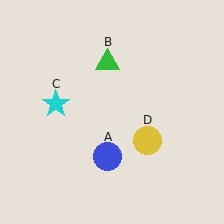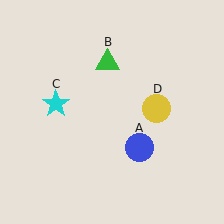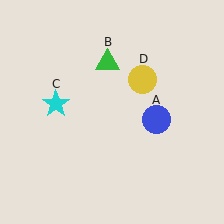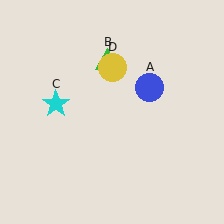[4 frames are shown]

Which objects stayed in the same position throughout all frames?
Green triangle (object B) and cyan star (object C) remained stationary.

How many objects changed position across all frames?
2 objects changed position: blue circle (object A), yellow circle (object D).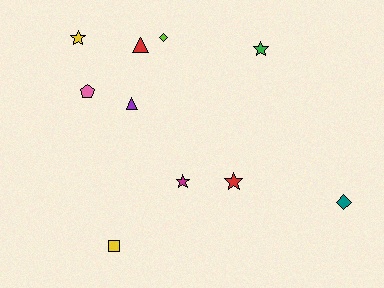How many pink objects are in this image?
There is 1 pink object.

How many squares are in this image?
There is 1 square.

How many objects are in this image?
There are 10 objects.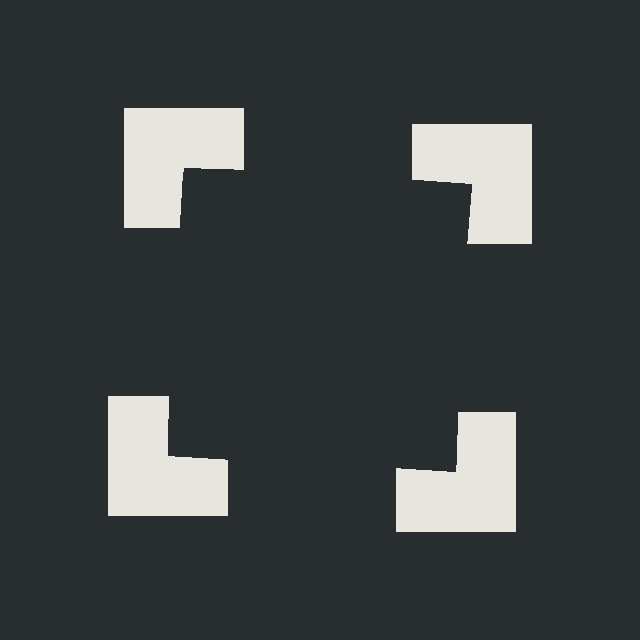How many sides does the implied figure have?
4 sides.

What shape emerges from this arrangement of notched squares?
An illusory square — its edges are inferred from the aligned wedge cuts in the notched squares, not physically drawn.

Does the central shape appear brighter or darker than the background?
It typically appears slightly darker than the background, even though no actual brightness change is drawn.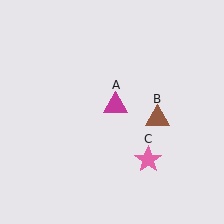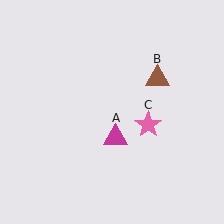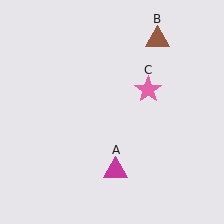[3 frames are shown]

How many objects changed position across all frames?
3 objects changed position: magenta triangle (object A), brown triangle (object B), pink star (object C).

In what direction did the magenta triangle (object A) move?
The magenta triangle (object A) moved down.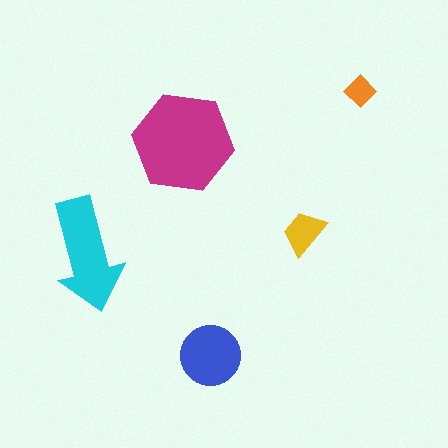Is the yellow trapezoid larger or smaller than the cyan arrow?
Smaller.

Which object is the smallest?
The orange diamond.